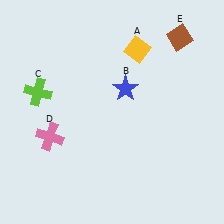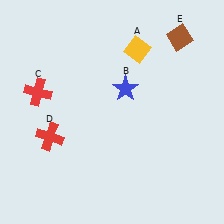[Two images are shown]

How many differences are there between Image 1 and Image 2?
There are 2 differences between the two images.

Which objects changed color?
C changed from lime to red. D changed from pink to red.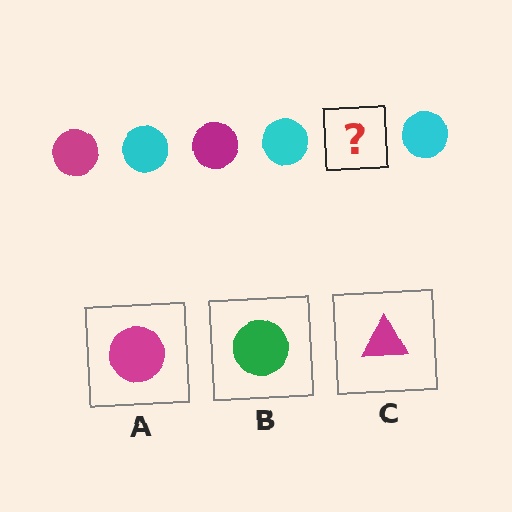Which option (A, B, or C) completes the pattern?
A.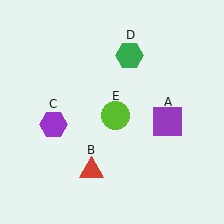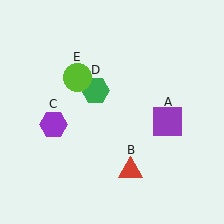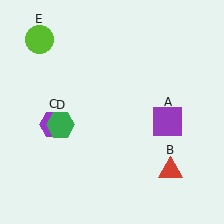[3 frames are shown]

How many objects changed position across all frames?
3 objects changed position: red triangle (object B), green hexagon (object D), lime circle (object E).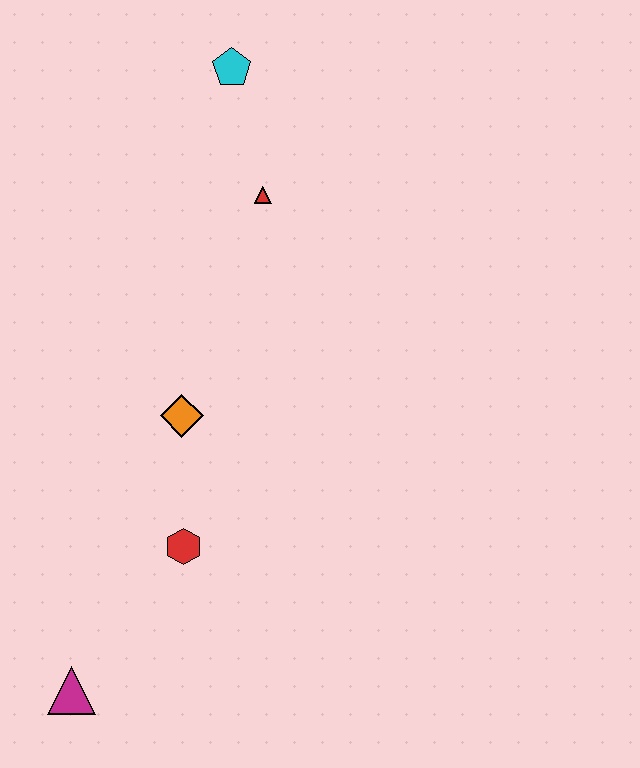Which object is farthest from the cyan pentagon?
The magenta triangle is farthest from the cyan pentagon.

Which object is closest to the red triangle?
The cyan pentagon is closest to the red triangle.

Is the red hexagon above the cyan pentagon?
No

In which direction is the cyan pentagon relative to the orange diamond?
The cyan pentagon is above the orange diamond.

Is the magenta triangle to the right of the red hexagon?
No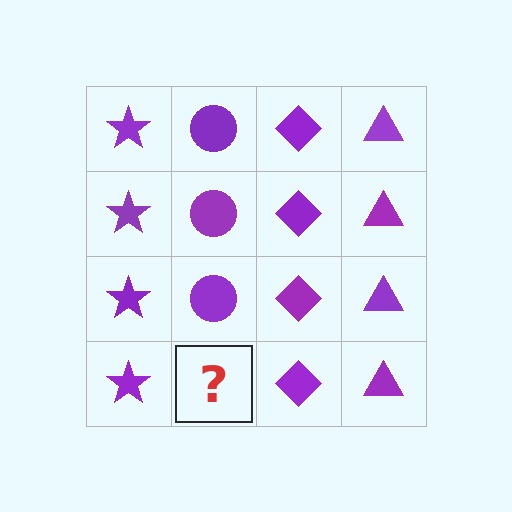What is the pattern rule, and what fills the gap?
The rule is that each column has a consistent shape. The gap should be filled with a purple circle.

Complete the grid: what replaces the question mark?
The question mark should be replaced with a purple circle.